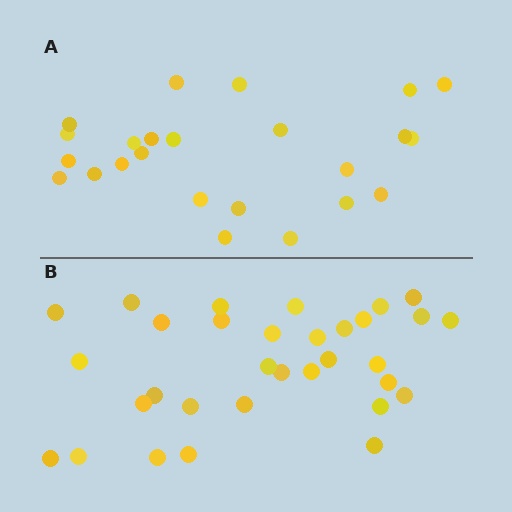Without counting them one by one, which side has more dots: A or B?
Region B (the bottom region) has more dots.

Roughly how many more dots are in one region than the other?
Region B has roughly 8 or so more dots than region A.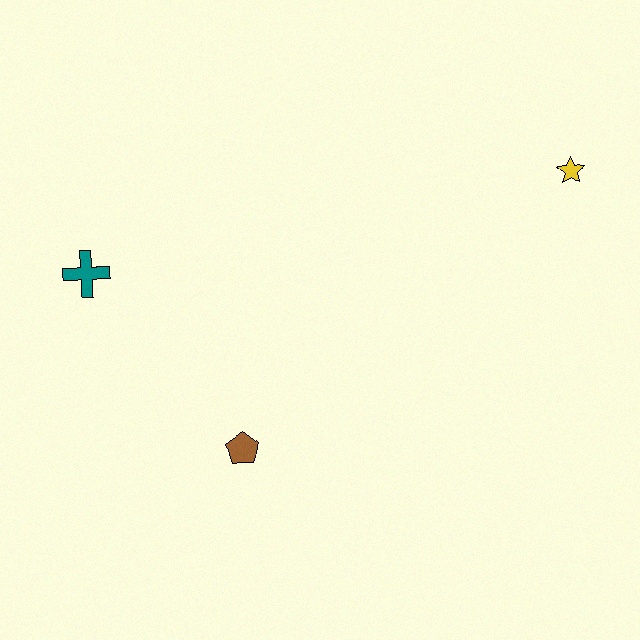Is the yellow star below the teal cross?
No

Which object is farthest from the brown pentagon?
The yellow star is farthest from the brown pentagon.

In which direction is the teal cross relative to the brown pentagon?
The teal cross is above the brown pentagon.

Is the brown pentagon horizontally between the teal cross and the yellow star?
Yes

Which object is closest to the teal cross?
The brown pentagon is closest to the teal cross.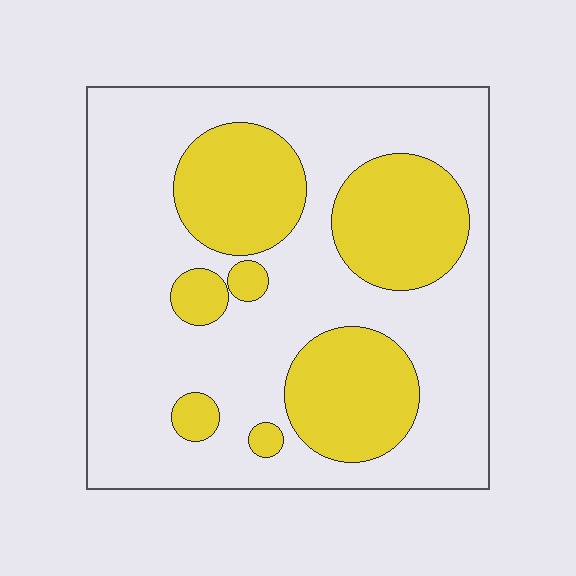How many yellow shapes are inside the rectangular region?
7.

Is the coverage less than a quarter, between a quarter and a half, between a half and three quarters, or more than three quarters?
Between a quarter and a half.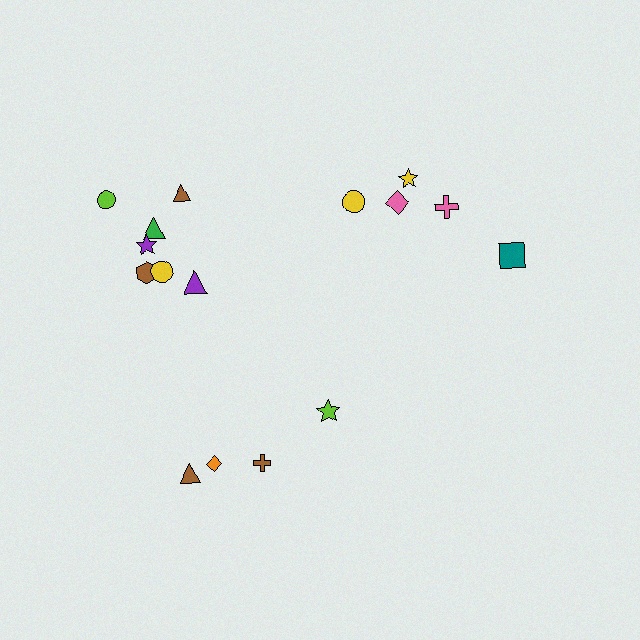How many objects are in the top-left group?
There are 7 objects.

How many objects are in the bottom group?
There are 4 objects.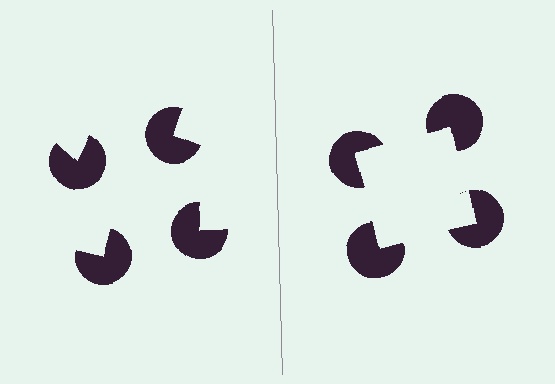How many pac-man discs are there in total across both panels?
8 — 4 on each side.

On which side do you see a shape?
An illusory square appears on the right side. On the left side the wedge cuts are rotated, so no coherent shape forms.